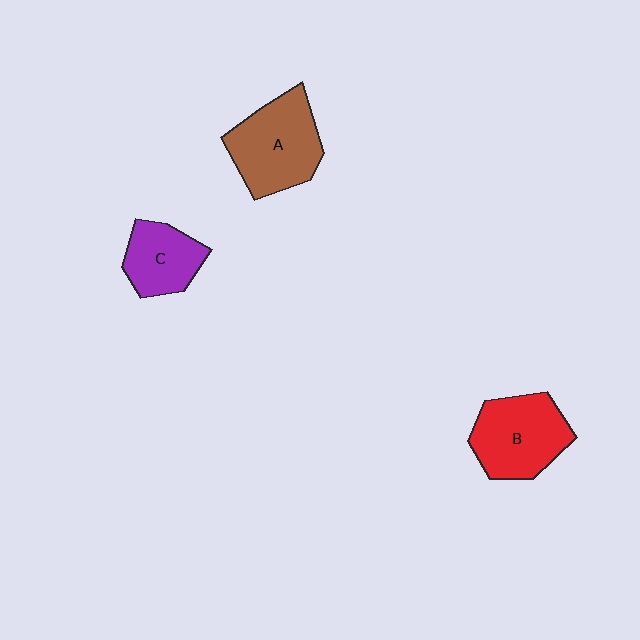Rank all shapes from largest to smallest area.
From largest to smallest: A (brown), B (red), C (purple).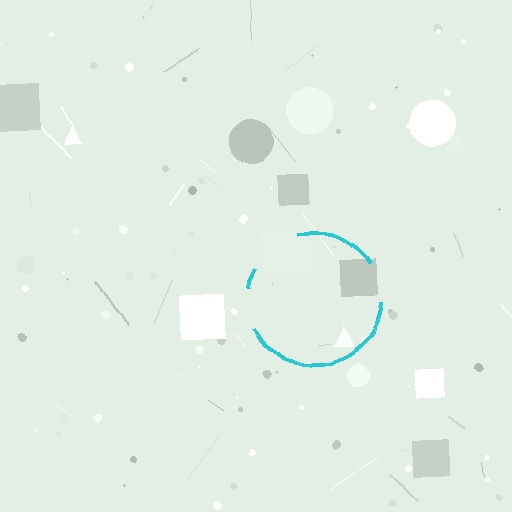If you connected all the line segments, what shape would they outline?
They would outline a circle.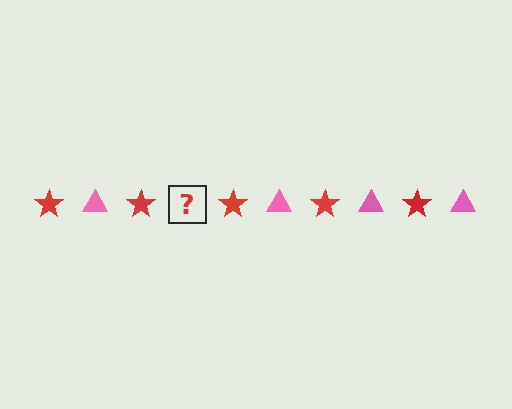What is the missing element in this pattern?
The missing element is a pink triangle.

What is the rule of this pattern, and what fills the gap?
The rule is that the pattern alternates between red star and pink triangle. The gap should be filled with a pink triangle.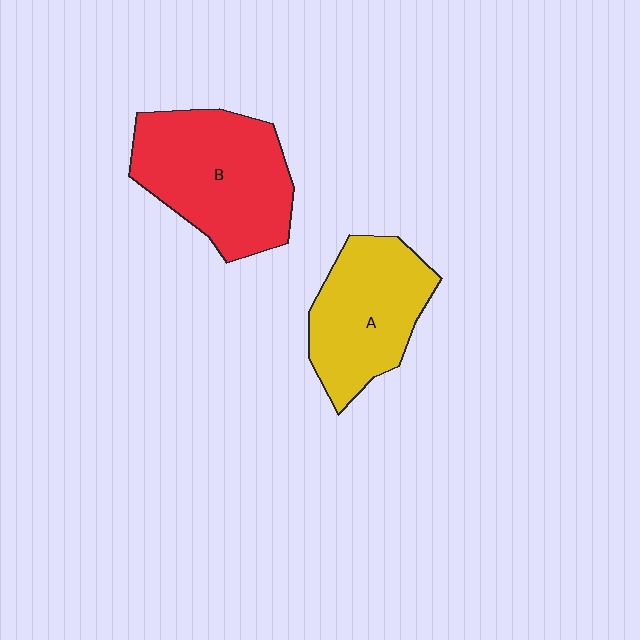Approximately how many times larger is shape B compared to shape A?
Approximately 1.2 times.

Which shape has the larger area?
Shape B (red).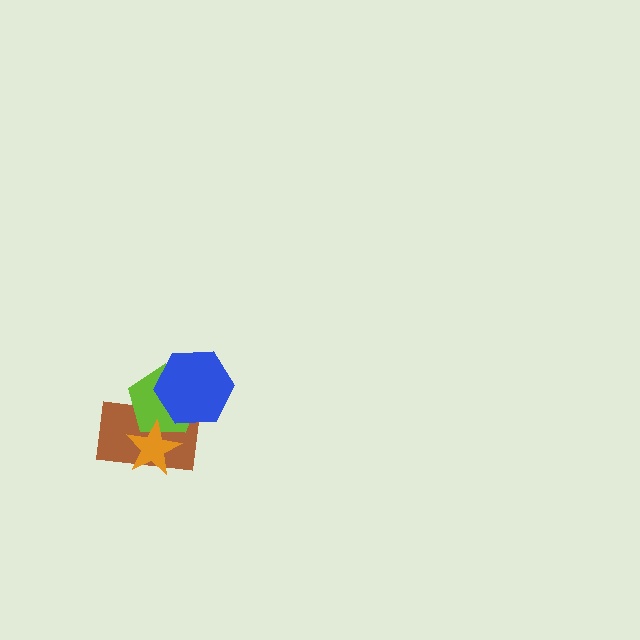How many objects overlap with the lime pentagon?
3 objects overlap with the lime pentagon.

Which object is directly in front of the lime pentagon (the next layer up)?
The blue hexagon is directly in front of the lime pentagon.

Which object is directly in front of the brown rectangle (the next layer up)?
The lime pentagon is directly in front of the brown rectangle.